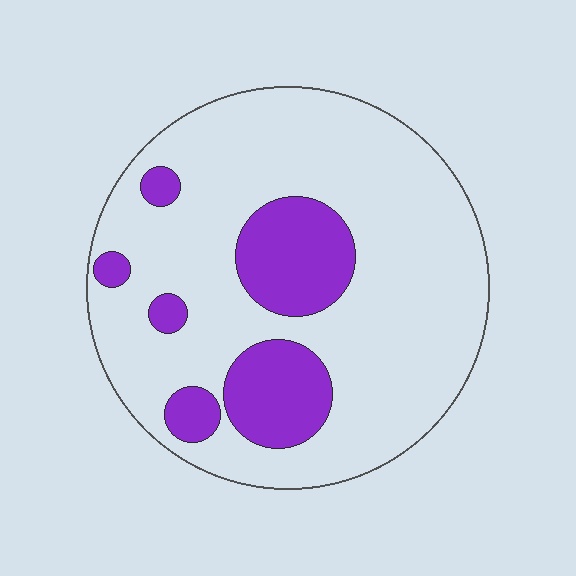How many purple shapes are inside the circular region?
6.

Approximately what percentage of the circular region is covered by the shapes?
Approximately 20%.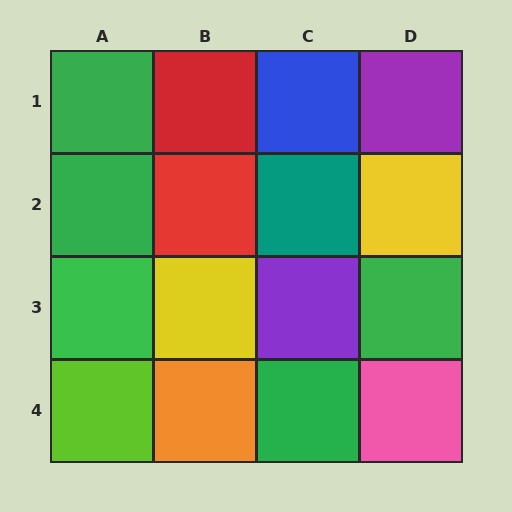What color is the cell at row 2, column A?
Green.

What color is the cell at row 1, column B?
Red.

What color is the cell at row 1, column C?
Blue.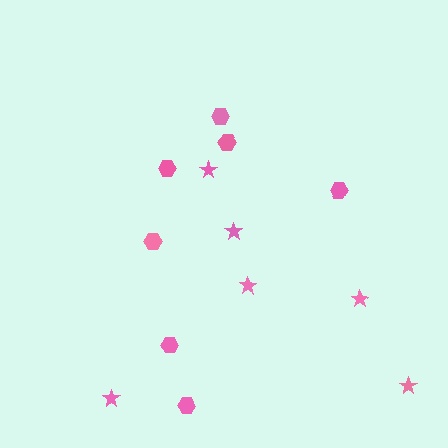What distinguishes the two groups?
There are 2 groups: one group of stars (6) and one group of hexagons (7).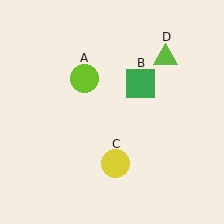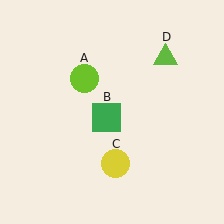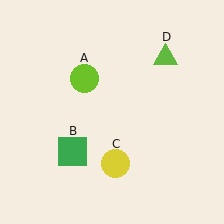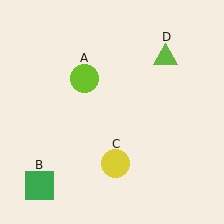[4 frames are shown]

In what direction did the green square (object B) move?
The green square (object B) moved down and to the left.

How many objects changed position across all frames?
1 object changed position: green square (object B).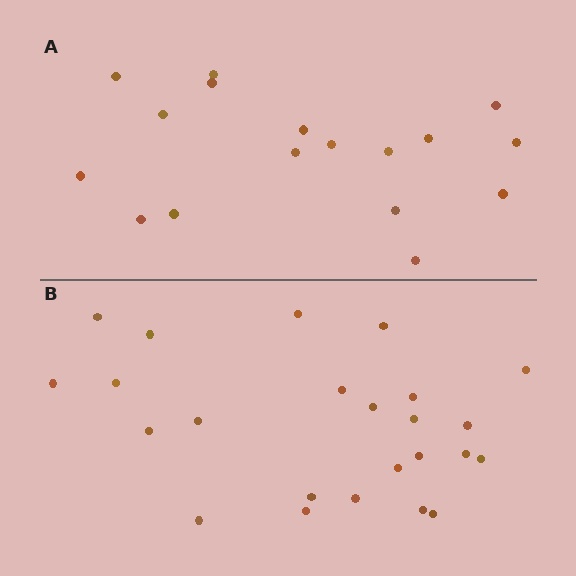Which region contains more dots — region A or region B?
Region B (the bottom region) has more dots.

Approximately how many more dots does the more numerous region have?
Region B has roughly 8 or so more dots than region A.